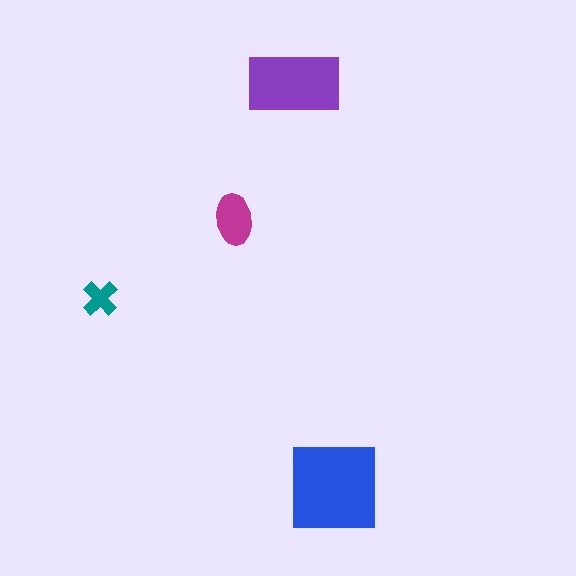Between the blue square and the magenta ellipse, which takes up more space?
The blue square.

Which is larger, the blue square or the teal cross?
The blue square.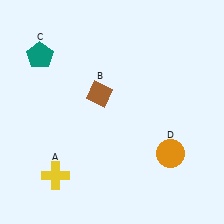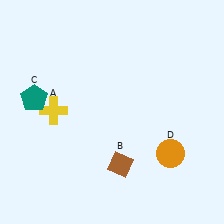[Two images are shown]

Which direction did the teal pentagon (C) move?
The teal pentagon (C) moved down.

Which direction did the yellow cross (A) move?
The yellow cross (A) moved up.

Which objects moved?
The objects that moved are: the yellow cross (A), the brown diamond (B), the teal pentagon (C).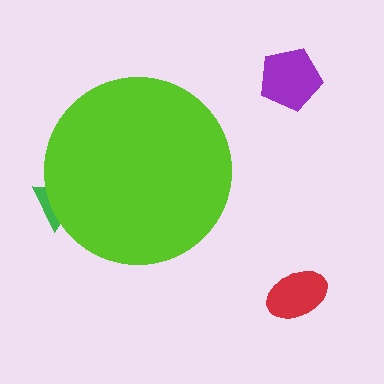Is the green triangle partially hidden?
Yes, the green triangle is partially hidden behind the lime circle.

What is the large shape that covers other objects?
A lime circle.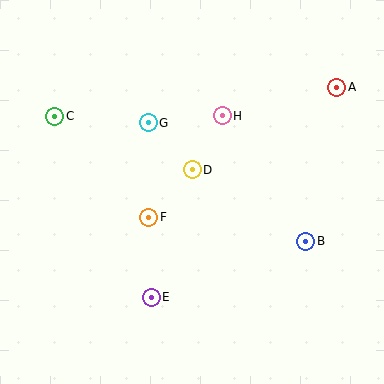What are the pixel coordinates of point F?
Point F is at (149, 217).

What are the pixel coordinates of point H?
Point H is at (222, 116).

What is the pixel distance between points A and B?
The distance between A and B is 157 pixels.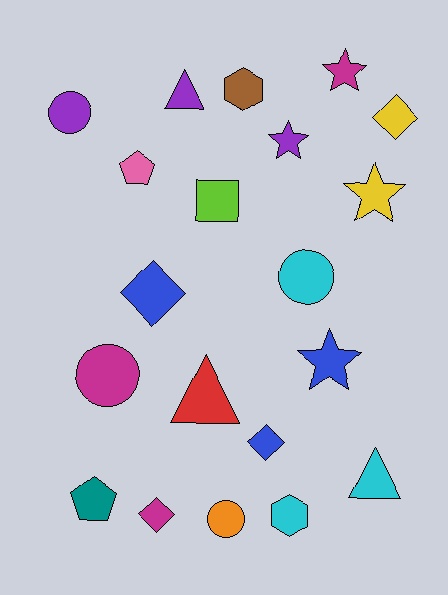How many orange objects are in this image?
There is 1 orange object.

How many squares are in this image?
There is 1 square.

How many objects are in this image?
There are 20 objects.